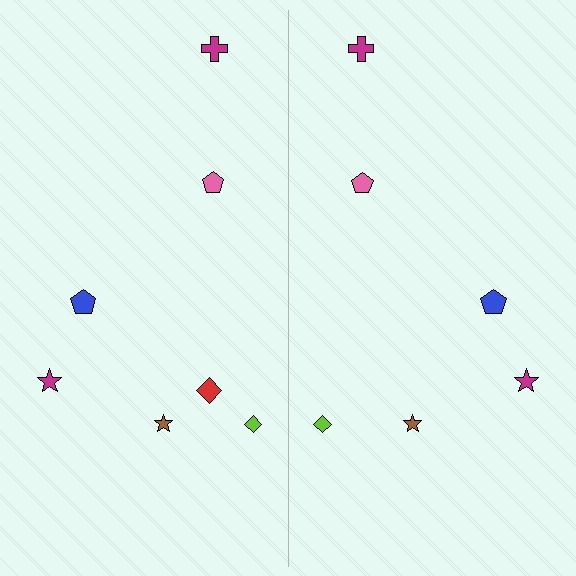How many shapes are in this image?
There are 13 shapes in this image.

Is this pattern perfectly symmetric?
No, the pattern is not perfectly symmetric. A red diamond is missing from the right side.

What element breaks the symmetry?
A red diamond is missing from the right side.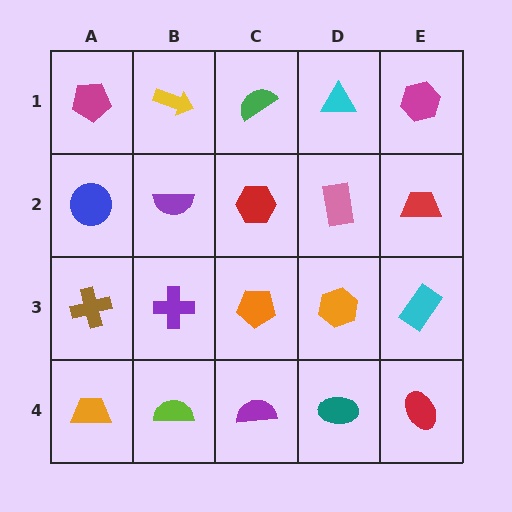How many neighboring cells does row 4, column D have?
3.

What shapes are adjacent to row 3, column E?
A red trapezoid (row 2, column E), a red ellipse (row 4, column E), an orange hexagon (row 3, column D).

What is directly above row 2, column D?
A cyan triangle.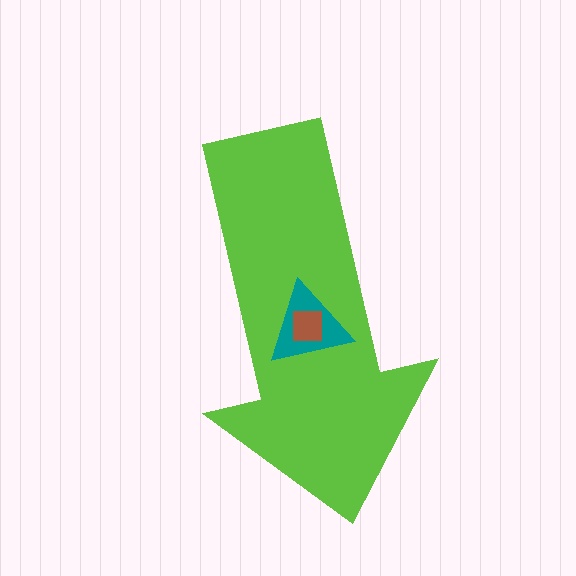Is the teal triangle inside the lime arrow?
Yes.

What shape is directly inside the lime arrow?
The teal triangle.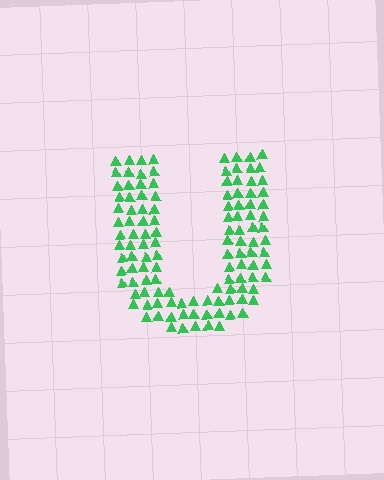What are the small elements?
The small elements are triangles.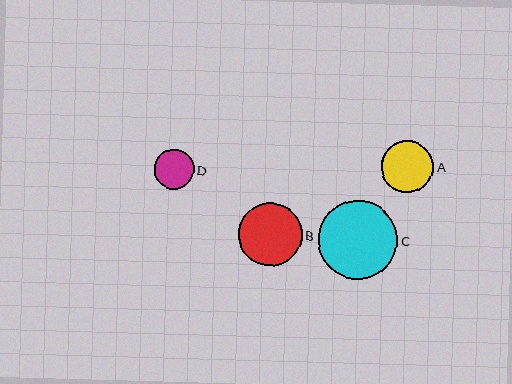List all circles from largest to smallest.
From largest to smallest: C, B, A, D.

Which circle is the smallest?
Circle D is the smallest with a size of approximately 40 pixels.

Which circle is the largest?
Circle C is the largest with a size of approximately 79 pixels.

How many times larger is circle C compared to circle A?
Circle C is approximately 1.5 times the size of circle A.